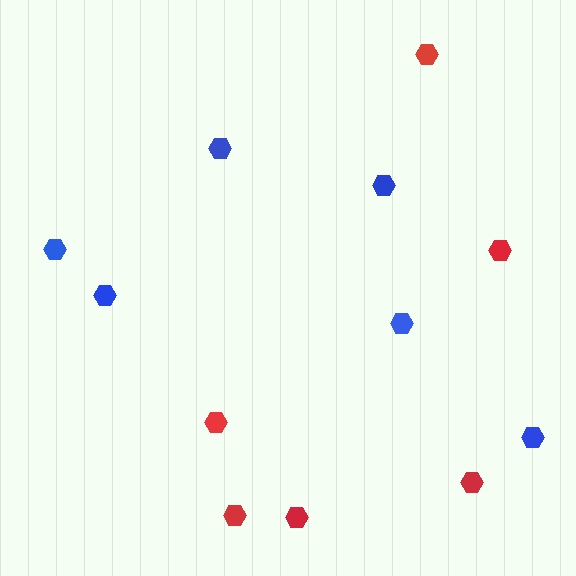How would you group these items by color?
There are 2 groups: one group of red hexagons (6) and one group of blue hexagons (6).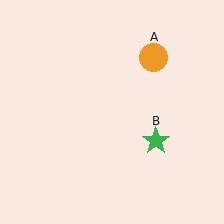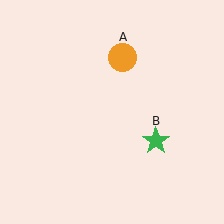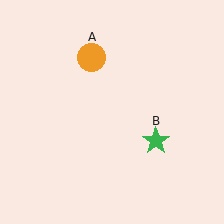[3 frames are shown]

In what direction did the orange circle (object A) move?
The orange circle (object A) moved left.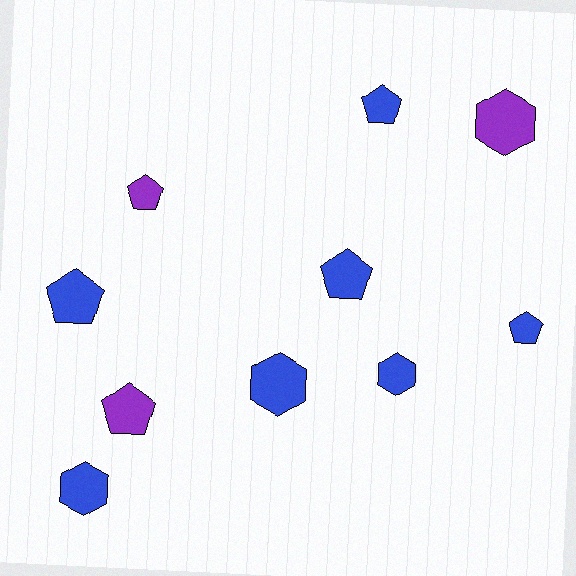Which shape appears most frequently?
Pentagon, with 6 objects.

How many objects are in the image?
There are 10 objects.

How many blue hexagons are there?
There are 3 blue hexagons.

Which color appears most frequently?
Blue, with 7 objects.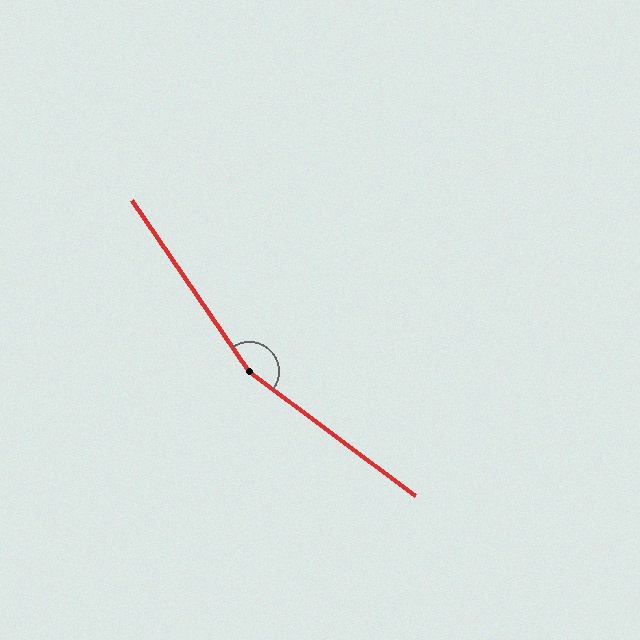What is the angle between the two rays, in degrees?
Approximately 161 degrees.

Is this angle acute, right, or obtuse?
It is obtuse.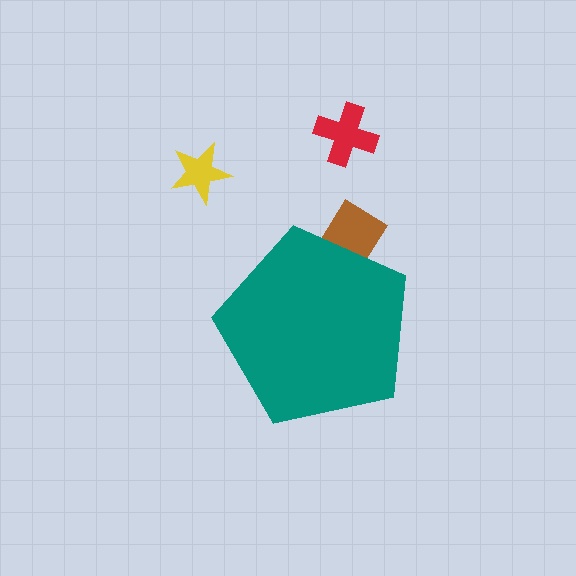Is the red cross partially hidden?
No, the red cross is fully visible.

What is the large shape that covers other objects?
A teal pentagon.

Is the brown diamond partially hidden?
Yes, the brown diamond is partially hidden behind the teal pentagon.